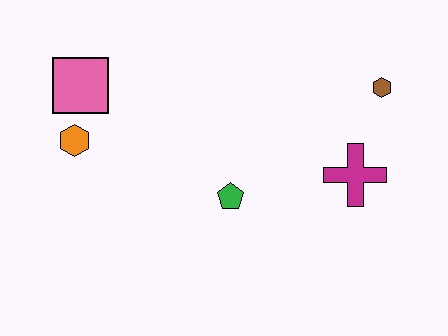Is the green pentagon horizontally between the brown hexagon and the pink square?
Yes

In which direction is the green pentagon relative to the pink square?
The green pentagon is to the right of the pink square.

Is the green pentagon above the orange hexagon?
No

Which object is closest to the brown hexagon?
The magenta cross is closest to the brown hexagon.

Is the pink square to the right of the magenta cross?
No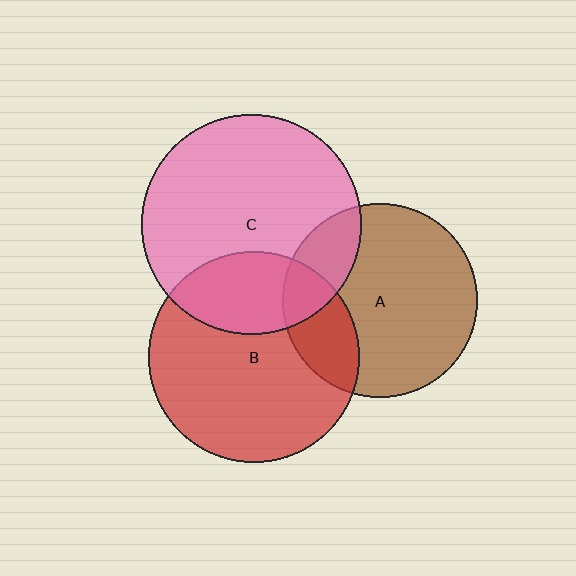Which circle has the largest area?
Circle C (pink).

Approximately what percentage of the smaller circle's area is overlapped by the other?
Approximately 20%.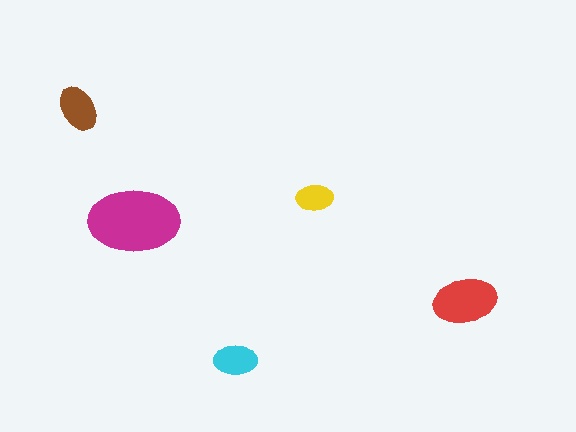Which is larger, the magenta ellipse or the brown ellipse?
The magenta one.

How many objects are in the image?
There are 5 objects in the image.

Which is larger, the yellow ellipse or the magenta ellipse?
The magenta one.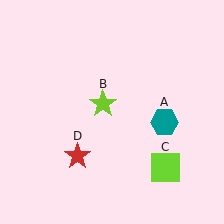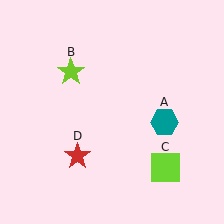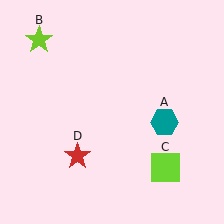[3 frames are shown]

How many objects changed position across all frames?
1 object changed position: lime star (object B).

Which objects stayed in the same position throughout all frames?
Teal hexagon (object A) and lime square (object C) and red star (object D) remained stationary.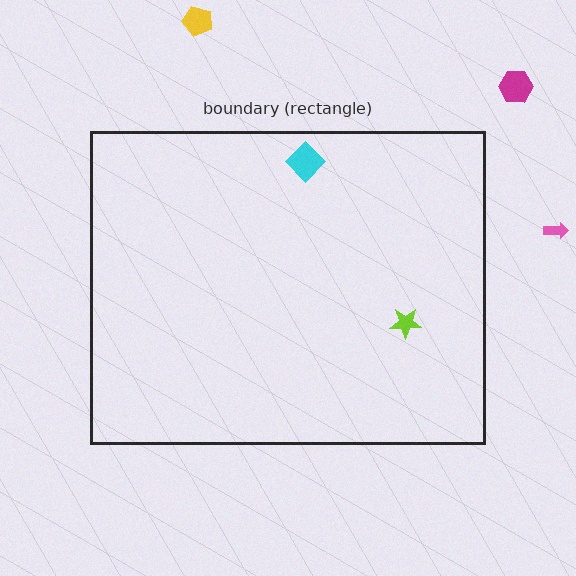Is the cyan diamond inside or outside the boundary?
Inside.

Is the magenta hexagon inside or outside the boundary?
Outside.